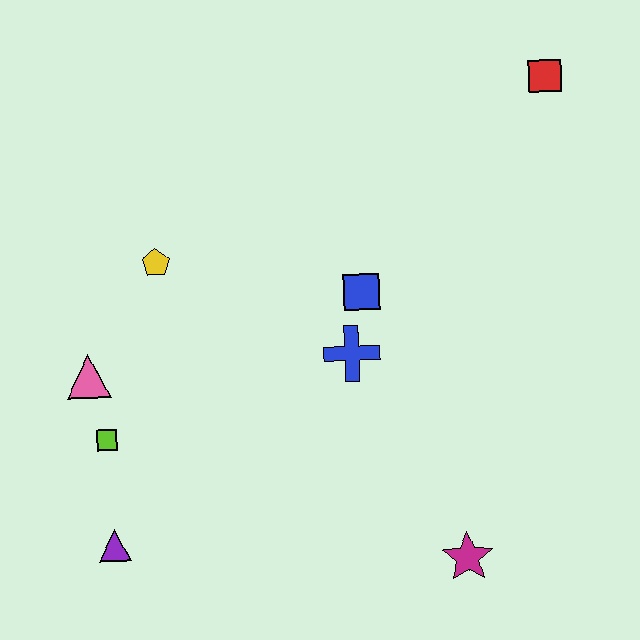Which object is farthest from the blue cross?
The red square is farthest from the blue cross.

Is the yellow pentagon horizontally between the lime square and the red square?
Yes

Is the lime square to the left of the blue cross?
Yes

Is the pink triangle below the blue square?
Yes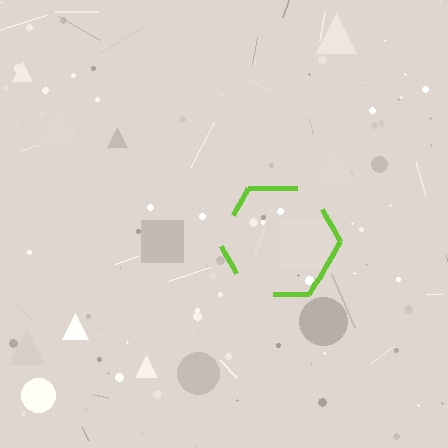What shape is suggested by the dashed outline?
The dashed outline suggests a hexagon.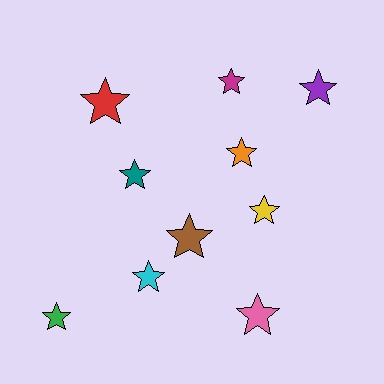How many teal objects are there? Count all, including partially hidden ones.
There is 1 teal object.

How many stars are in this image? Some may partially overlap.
There are 10 stars.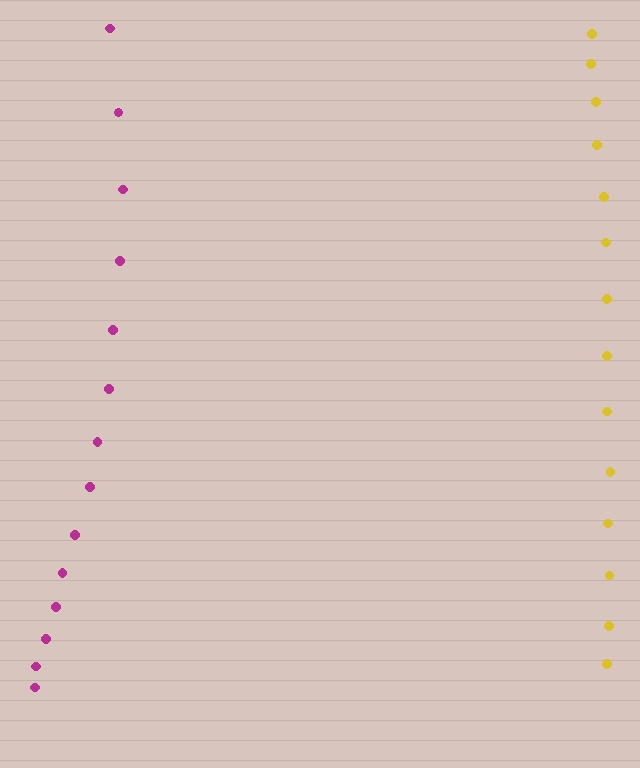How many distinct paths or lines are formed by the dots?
There are 2 distinct paths.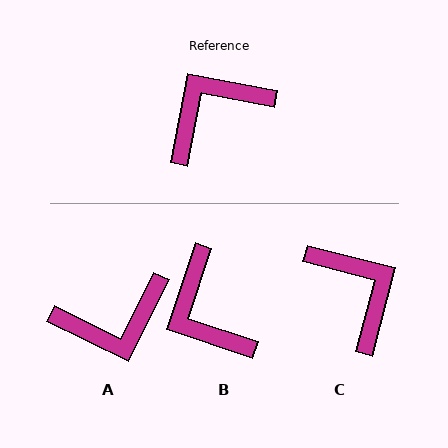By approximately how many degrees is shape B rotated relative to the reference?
Approximately 82 degrees counter-clockwise.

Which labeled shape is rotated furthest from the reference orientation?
A, about 164 degrees away.